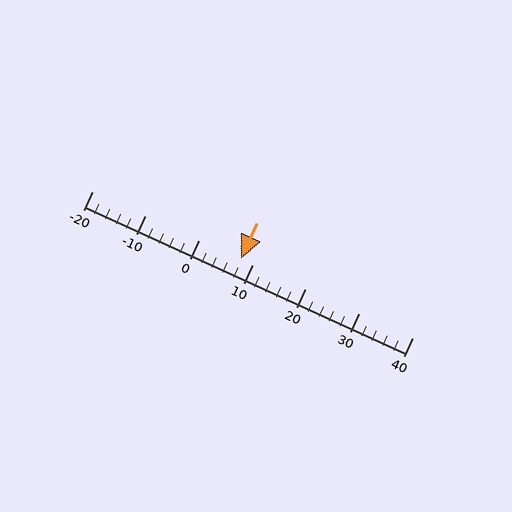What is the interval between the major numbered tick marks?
The major tick marks are spaced 10 units apart.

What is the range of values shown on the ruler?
The ruler shows values from -20 to 40.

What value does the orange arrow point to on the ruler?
The orange arrow points to approximately 8.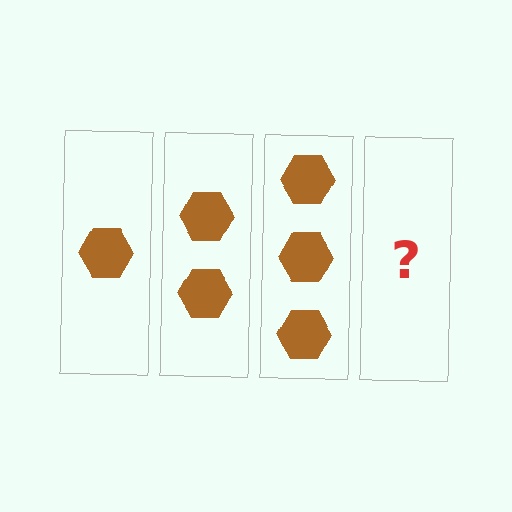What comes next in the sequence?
The next element should be 4 hexagons.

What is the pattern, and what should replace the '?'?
The pattern is that each step adds one more hexagon. The '?' should be 4 hexagons.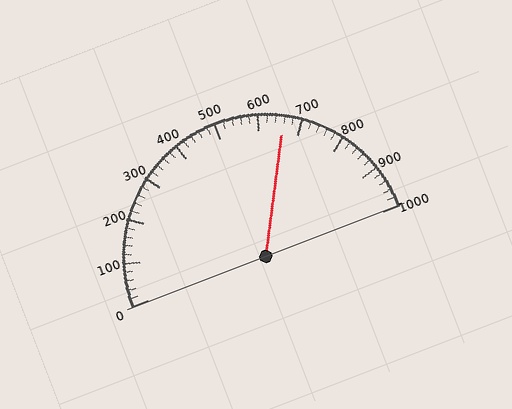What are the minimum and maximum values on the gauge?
The gauge ranges from 0 to 1000.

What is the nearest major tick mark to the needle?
The nearest major tick mark is 700.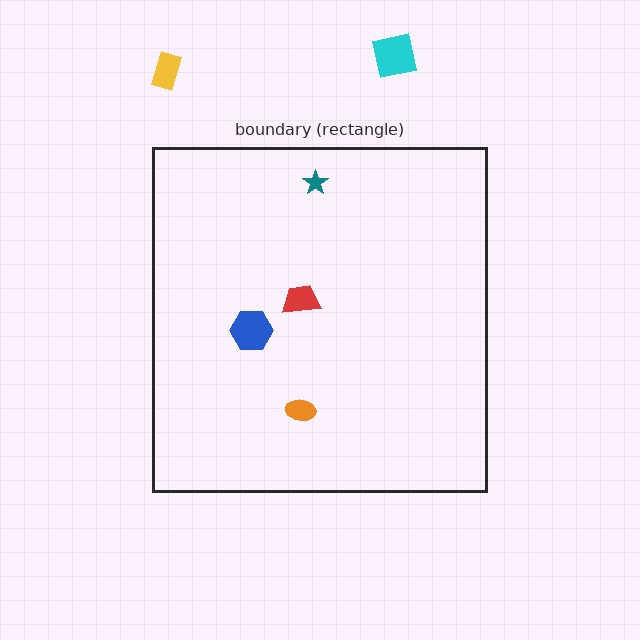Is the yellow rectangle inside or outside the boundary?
Outside.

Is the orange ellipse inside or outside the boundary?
Inside.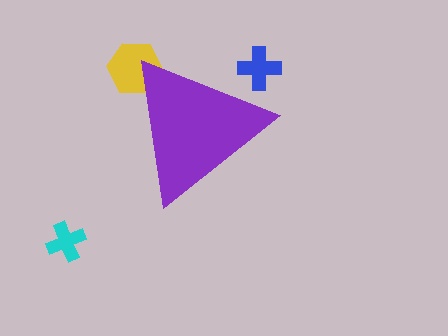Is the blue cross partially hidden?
Yes, the blue cross is partially hidden behind the purple triangle.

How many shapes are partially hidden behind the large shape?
2 shapes are partially hidden.